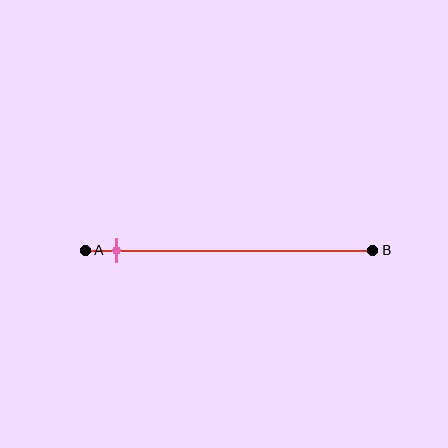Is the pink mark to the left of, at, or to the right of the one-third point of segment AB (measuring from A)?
The pink mark is to the left of the one-third point of segment AB.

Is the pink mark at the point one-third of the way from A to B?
No, the mark is at about 10% from A, not at the 33% one-third point.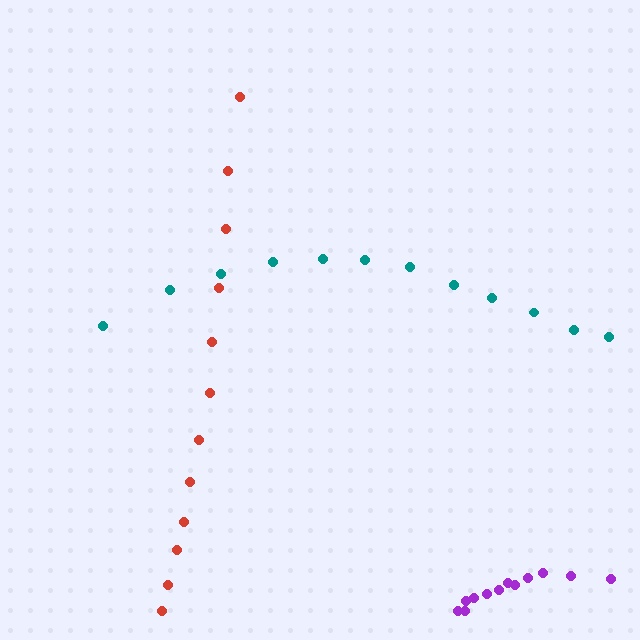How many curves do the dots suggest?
There are 3 distinct paths.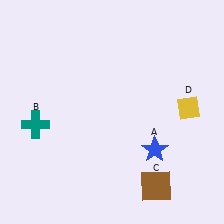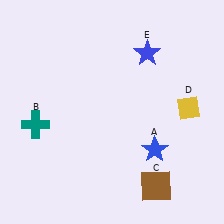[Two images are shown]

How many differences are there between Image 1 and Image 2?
There is 1 difference between the two images.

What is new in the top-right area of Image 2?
A blue star (E) was added in the top-right area of Image 2.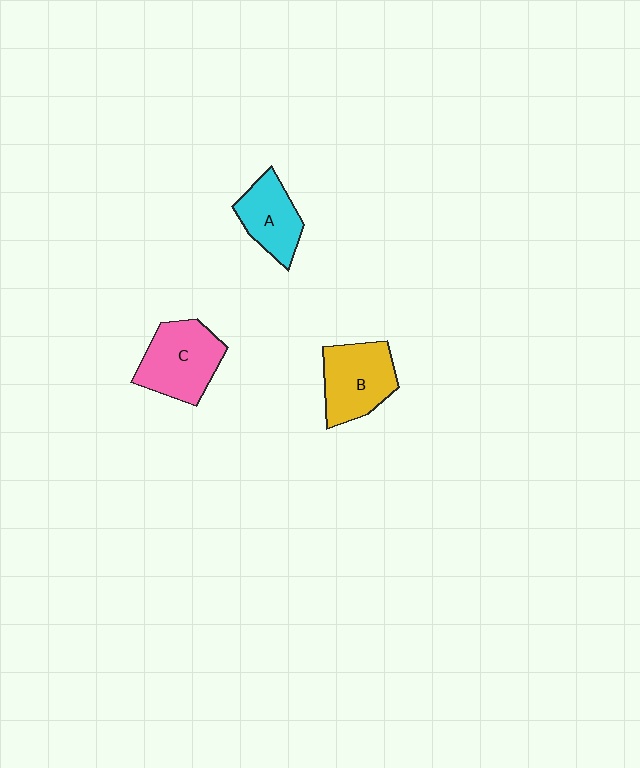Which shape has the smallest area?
Shape A (cyan).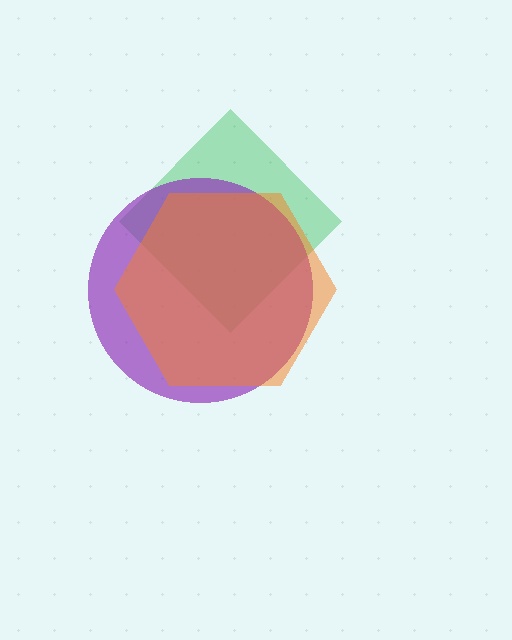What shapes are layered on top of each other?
The layered shapes are: a green diamond, a purple circle, an orange hexagon.